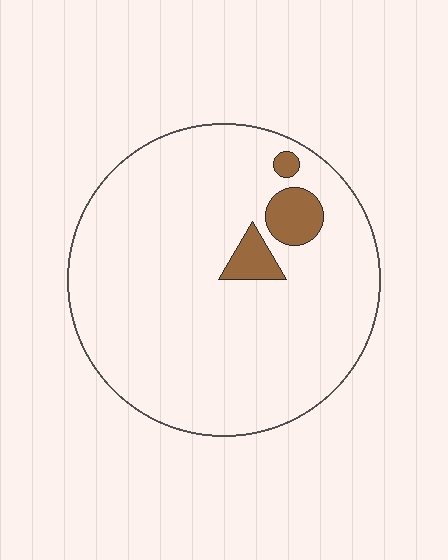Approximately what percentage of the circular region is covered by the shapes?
Approximately 5%.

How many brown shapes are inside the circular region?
3.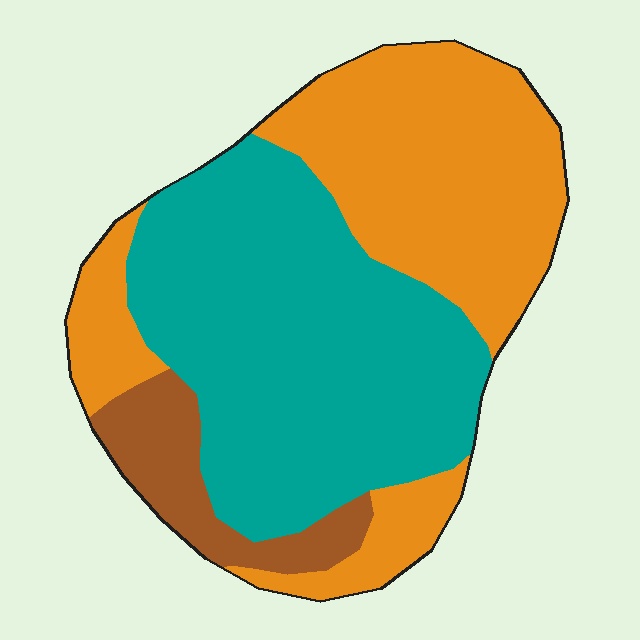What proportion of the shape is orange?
Orange covers about 40% of the shape.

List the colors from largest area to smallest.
From largest to smallest: teal, orange, brown.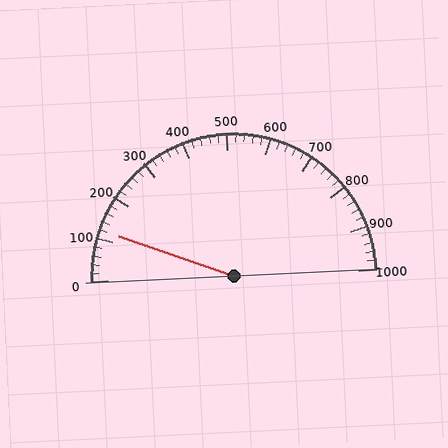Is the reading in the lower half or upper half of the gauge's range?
The reading is in the lower half of the range (0 to 1000).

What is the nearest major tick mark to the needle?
The nearest major tick mark is 100.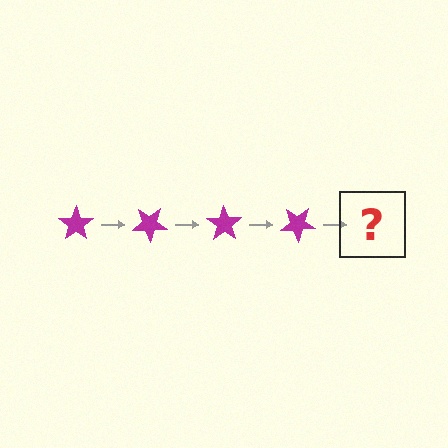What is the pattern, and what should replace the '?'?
The pattern is that the star rotates 35 degrees each step. The '?' should be a magenta star rotated 140 degrees.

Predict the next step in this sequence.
The next step is a magenta star rotated 140 degrees.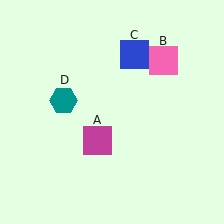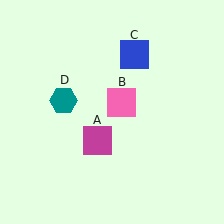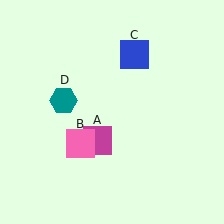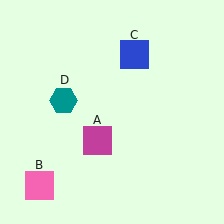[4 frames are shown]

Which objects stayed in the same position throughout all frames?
Magenta square (object A) and blue square (object C) and teal hexagon (object D) remained stationary.